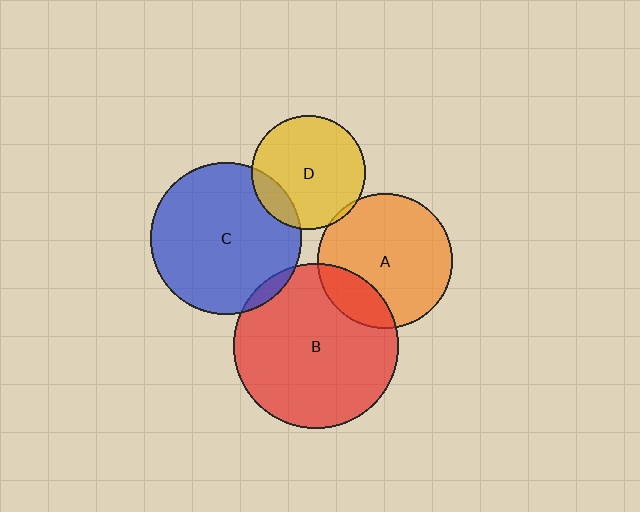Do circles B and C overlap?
Yes.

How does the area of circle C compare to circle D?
Approximately 1.8 times.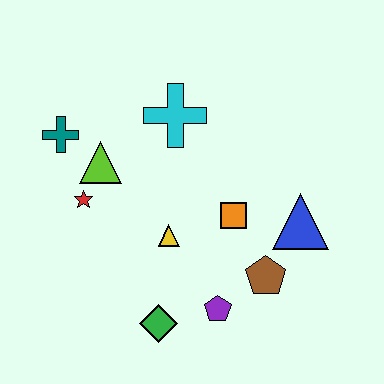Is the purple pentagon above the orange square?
No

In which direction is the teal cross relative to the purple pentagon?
The teal cross is above the purple pentagon.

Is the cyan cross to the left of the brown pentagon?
Yes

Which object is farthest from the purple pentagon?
The teal cross is farthest from the purple pentagon.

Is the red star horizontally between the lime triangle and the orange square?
No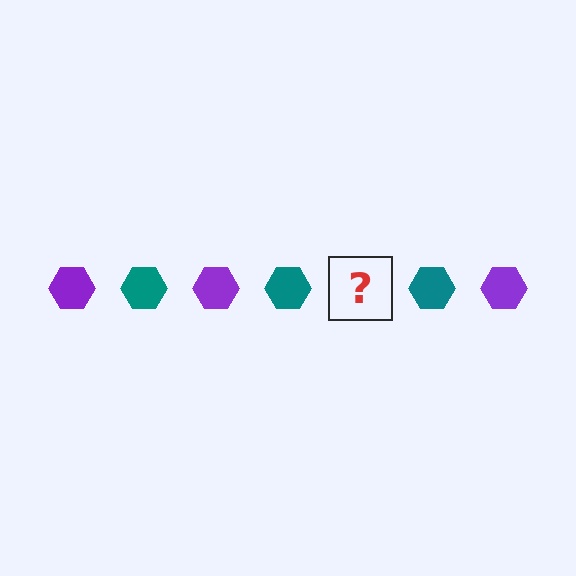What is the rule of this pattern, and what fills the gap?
The rule is that the pattern cycles through purple, teal hexagons. The gap should be filled with a purple hexagon.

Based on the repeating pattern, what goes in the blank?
The blank should be a purple hexagon.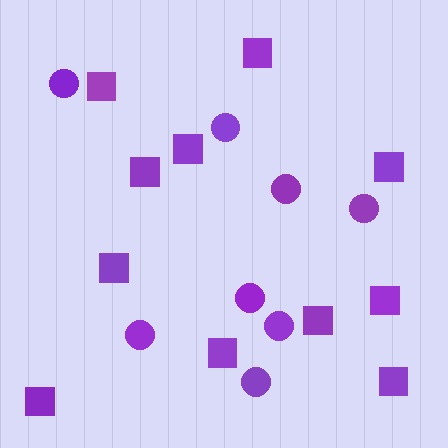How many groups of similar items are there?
There are 2 groups: one group of circles (8) and one group of squares (11).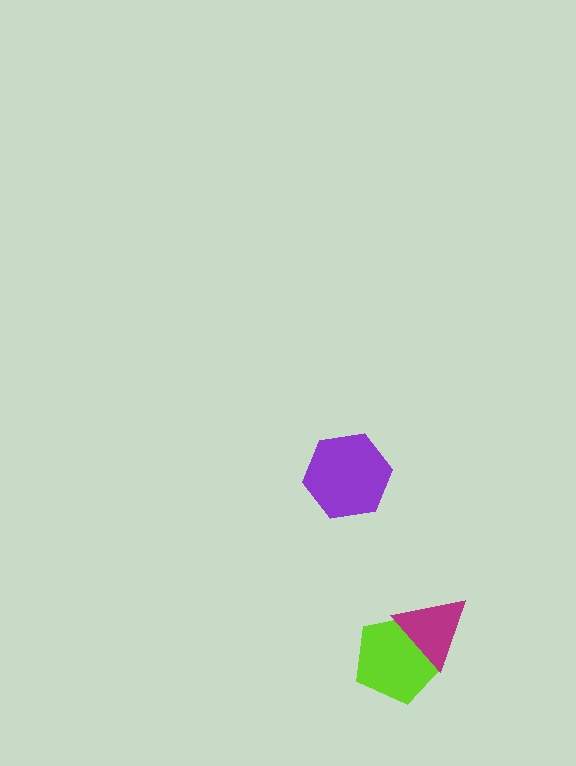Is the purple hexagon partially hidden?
No, no other shape covers it.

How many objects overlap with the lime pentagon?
1 object overlaps with the lime pentagon.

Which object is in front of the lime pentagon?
The magenta triangle is in front of the lime pentagon.